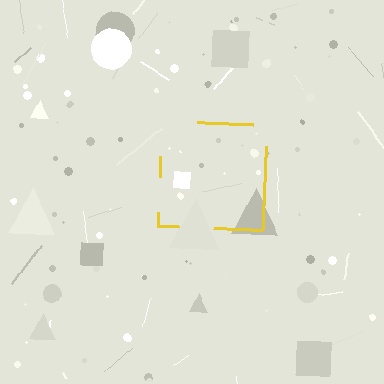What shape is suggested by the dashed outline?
The dashed outline suggests a square.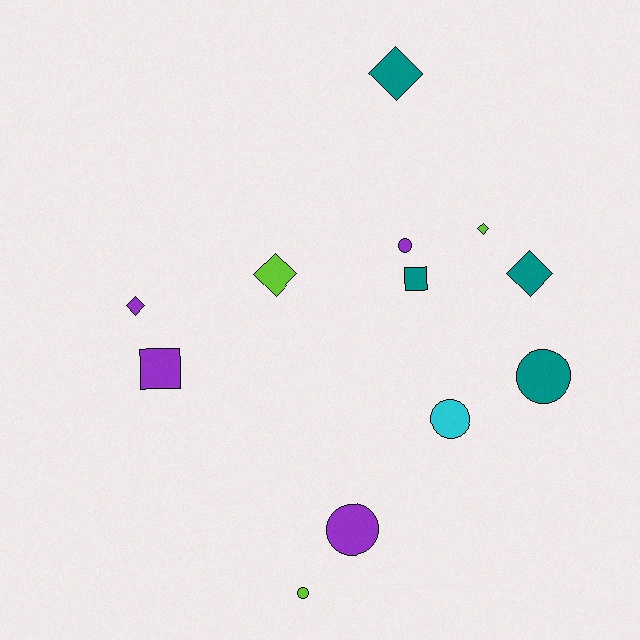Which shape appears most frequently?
Diamond, with 5 objects.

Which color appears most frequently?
Teal, with 4 objects.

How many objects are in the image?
There are 12 objects.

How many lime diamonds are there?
There are 2 lime diamonds.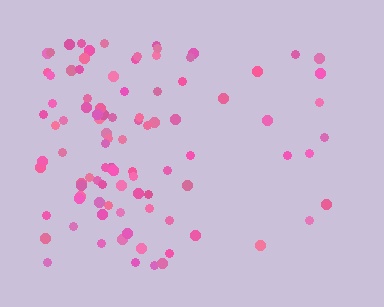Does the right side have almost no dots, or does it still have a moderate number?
Still a moderate number, just noticeably fewer than the left.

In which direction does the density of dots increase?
From right to left, with the left side densest.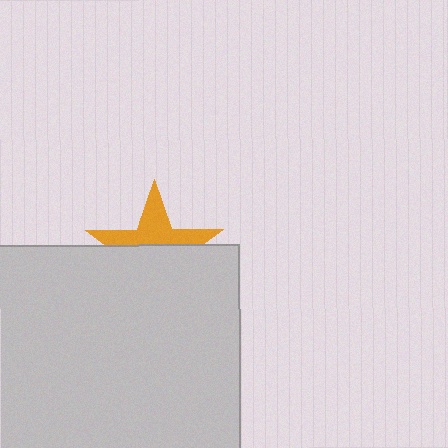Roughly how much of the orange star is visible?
A small part of it is visible (roughly 42%).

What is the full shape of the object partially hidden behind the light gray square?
The partially hidden object is an orange star.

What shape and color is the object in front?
The object in front is a light gray square.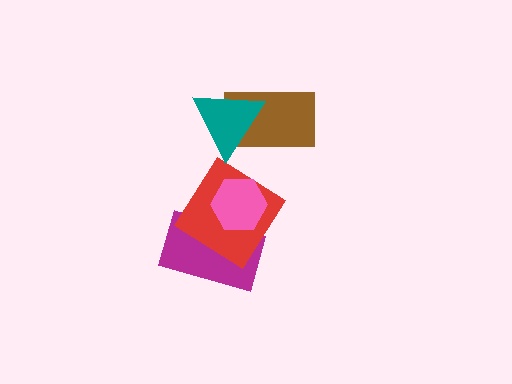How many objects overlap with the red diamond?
2 objects overlap with the red diamond.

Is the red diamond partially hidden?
Yes, it is partially covered by another shape.